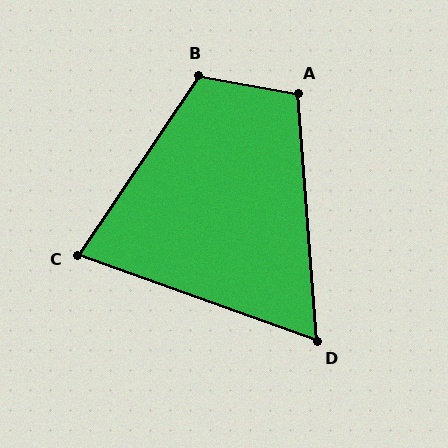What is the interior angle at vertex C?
Approximately 76 degrees (acute).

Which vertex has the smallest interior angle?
D, at approximately 66 degrees.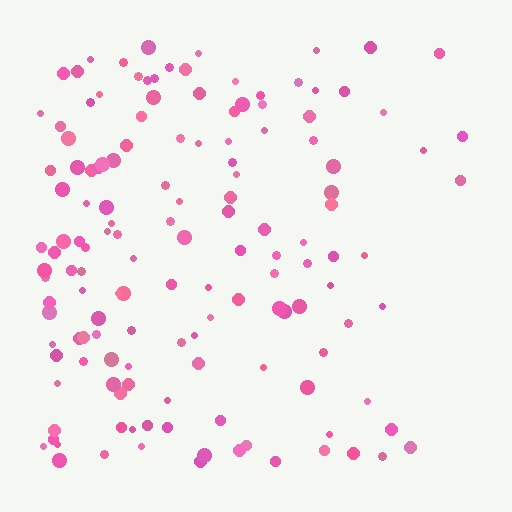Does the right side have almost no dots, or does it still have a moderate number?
Still a moderate number, just noticeably fewer than the left.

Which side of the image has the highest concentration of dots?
The left.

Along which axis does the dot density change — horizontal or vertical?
Horizontal.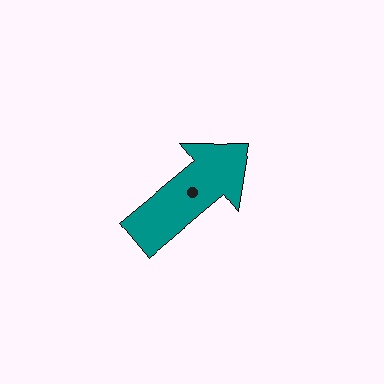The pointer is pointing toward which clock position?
Roughly 2 o'clock.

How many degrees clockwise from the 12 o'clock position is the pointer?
Approximately 50 degrees.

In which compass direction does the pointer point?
Northeast.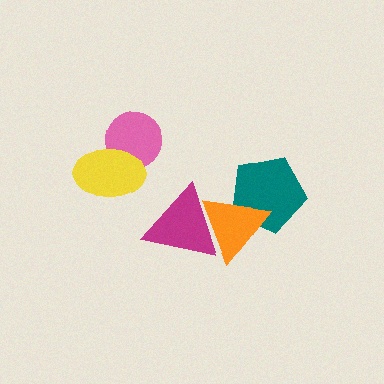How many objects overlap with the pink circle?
1 object overlaps with the pink circle.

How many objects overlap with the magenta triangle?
1 object overlaps with the magenta triangle.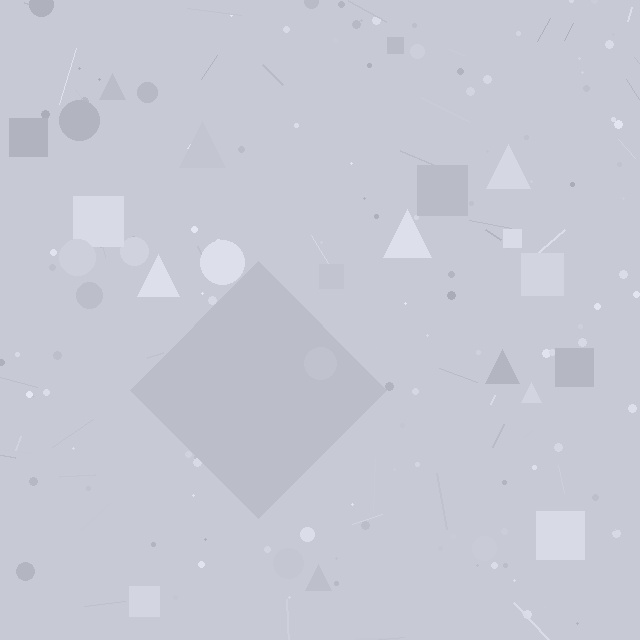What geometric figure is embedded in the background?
A diamond is embedded in the background.